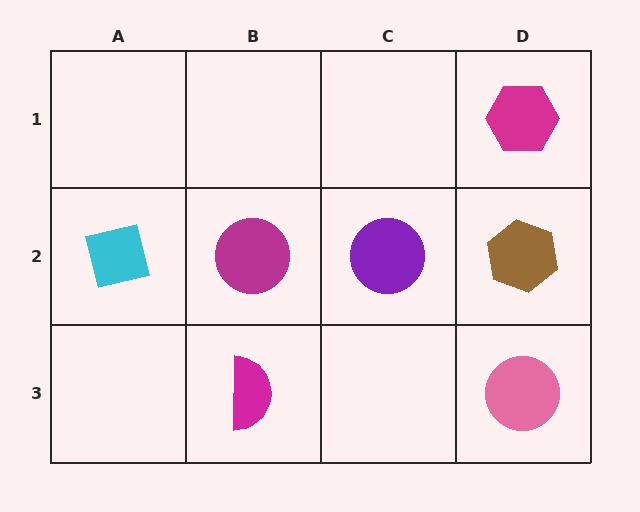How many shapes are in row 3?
2 shapes.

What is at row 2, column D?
A brown hexagon.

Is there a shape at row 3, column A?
No, that cell is empty.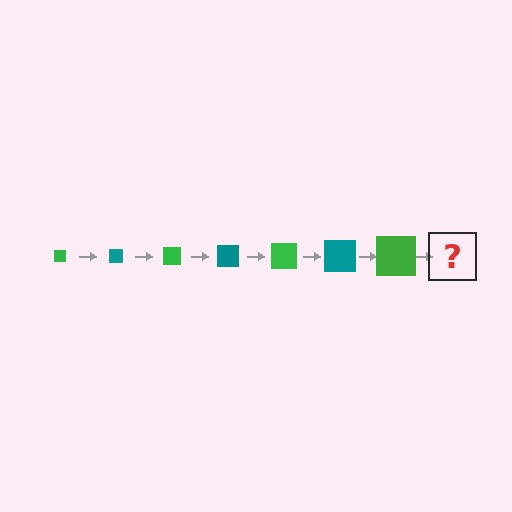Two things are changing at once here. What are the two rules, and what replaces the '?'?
The two rules are that the square grows larger each step and the color cycles through green and teal. The '?' should be a teal square, larger than the previous one.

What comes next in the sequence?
The next element should be a teal square, larger than the previous one.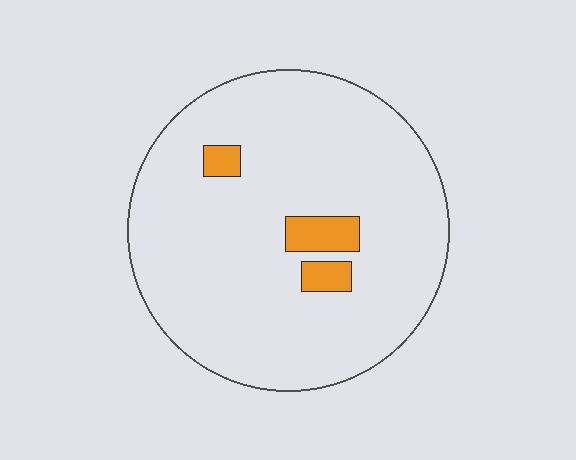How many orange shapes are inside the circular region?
3.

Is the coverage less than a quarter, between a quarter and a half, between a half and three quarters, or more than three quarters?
Less than a quarter.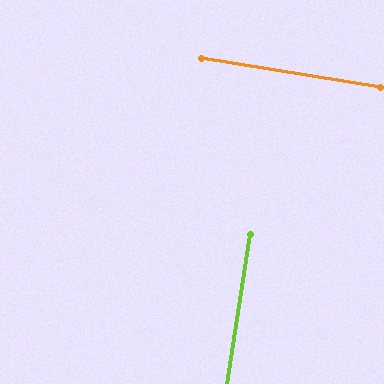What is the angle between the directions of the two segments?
Approximately 89 degrees.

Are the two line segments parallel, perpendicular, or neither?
Perpendicular — they meet at approximately 89°.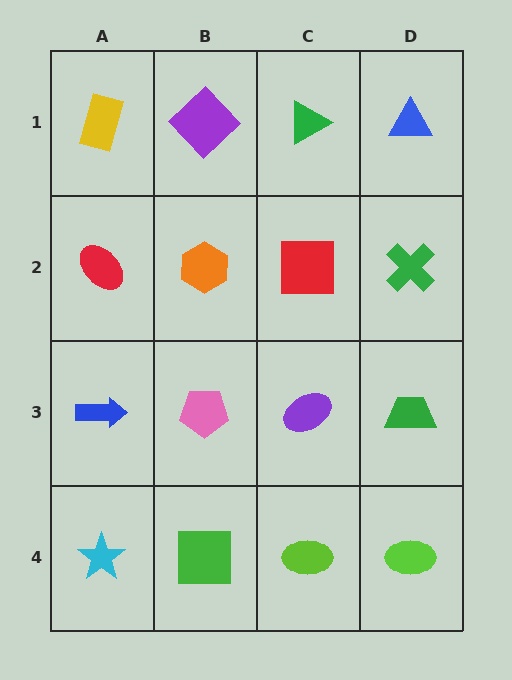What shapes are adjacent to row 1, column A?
A red ellipse (row 2, column A), a purple diamond (row 1, column B).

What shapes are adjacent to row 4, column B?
A pink pentagon (row 3, column B), a cyan star (row 4, column A), a lime ellipse (row 4, column C).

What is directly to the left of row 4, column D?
A lime ellipse.